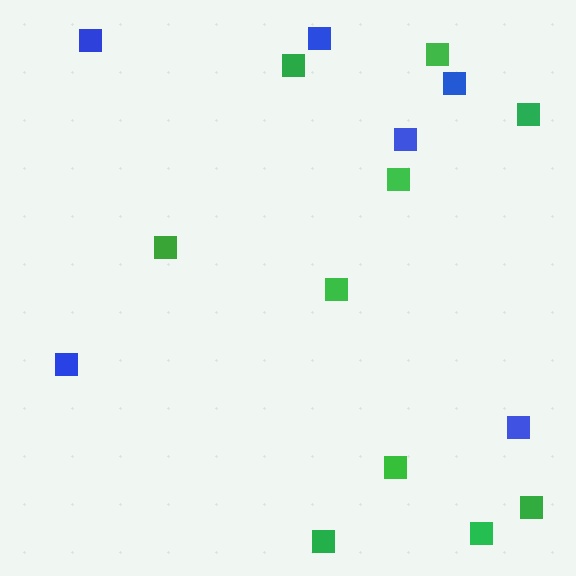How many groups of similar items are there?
There are 2 groups: one group of blue squares (6) and one group of green squares (10).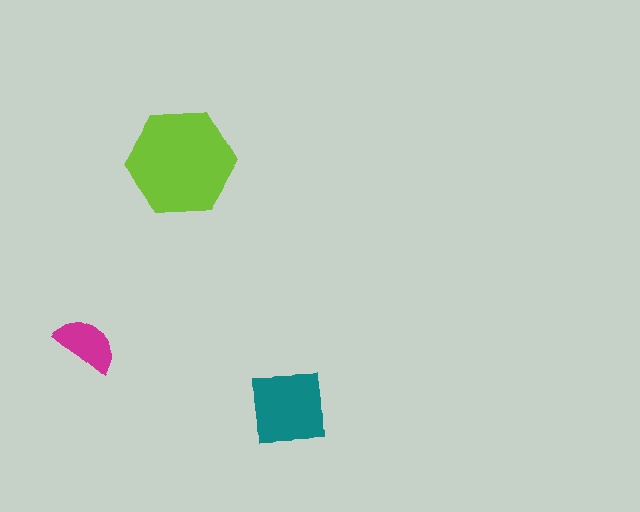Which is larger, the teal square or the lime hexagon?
The lime hexagon.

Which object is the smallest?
The magenta semicircle.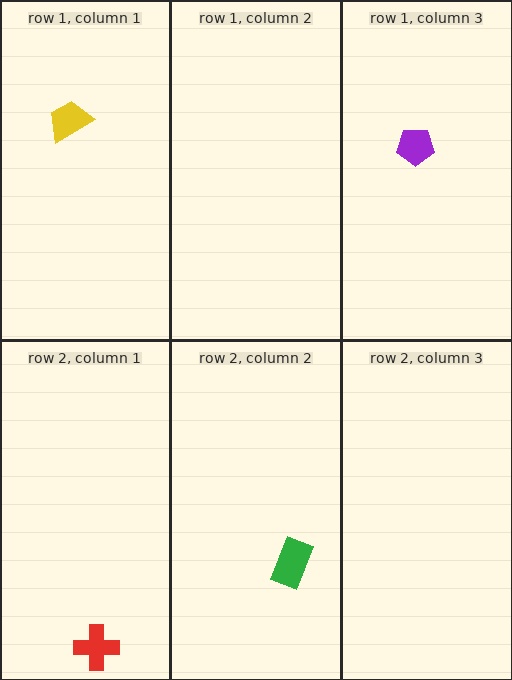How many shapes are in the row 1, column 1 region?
1.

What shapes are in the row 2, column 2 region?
The green rectangle.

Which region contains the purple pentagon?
The row 1, column 3 region.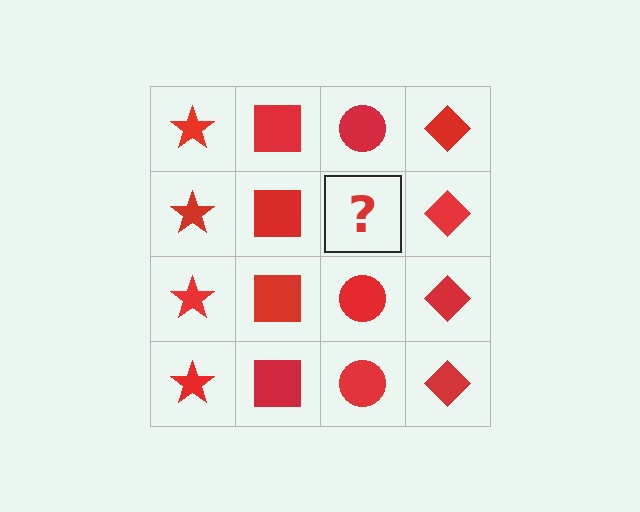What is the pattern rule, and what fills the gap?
The rule is that each column has a consistent shape. The gap should be filled with a red circle.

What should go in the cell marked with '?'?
The missing cell should contain a red circle.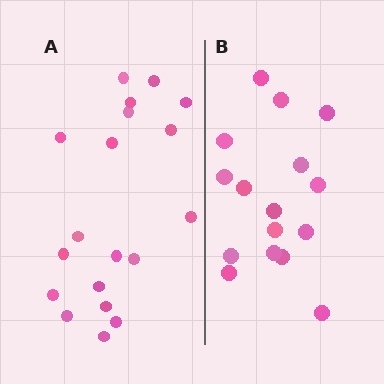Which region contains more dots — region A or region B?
Region A (the left region) has more dots.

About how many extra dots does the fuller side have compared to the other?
Region A has just a few more — roughly 2 or 3 more dots than region B.